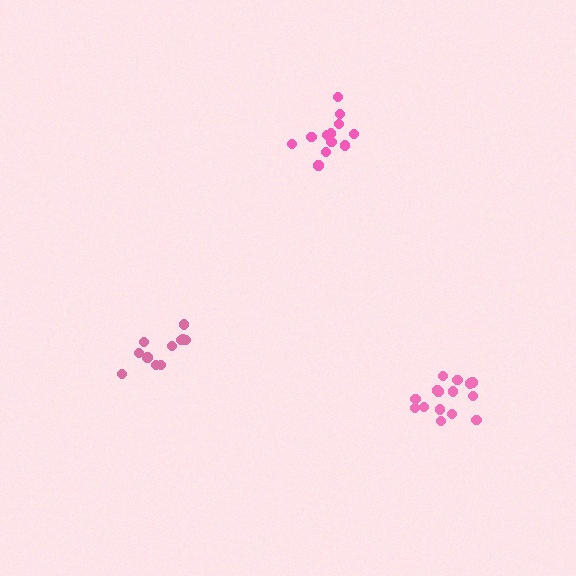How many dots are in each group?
Group 1: 11 dots, Group 2: 12 dots, Group 3: 15 dots (38 total).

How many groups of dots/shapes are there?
There are 3 groups.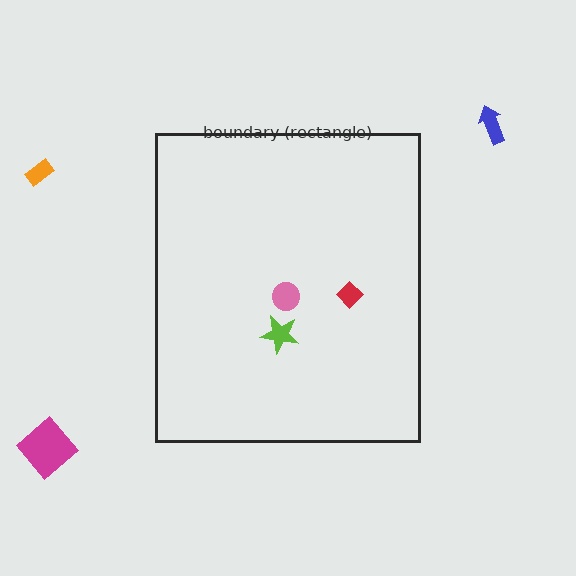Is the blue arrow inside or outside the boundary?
Outside.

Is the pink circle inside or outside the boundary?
Inside.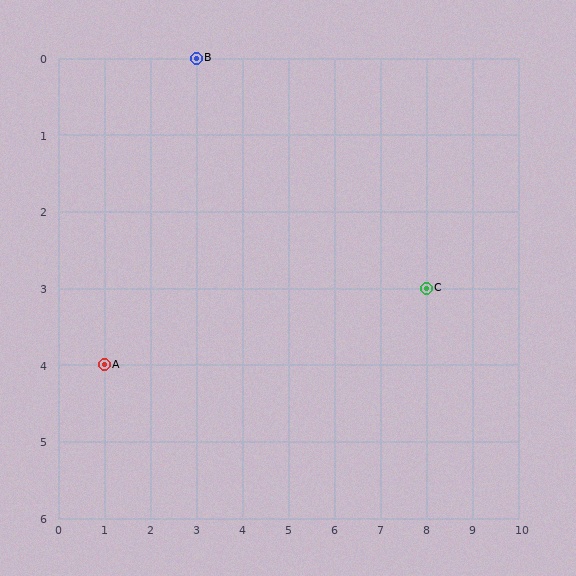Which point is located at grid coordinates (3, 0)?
Point B is at (3, 0).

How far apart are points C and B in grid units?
Points C and B are 5 columns and 3 rows apart (about 5.8 grid units diagonally).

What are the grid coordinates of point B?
Point B is at grid coordinates (3, 0).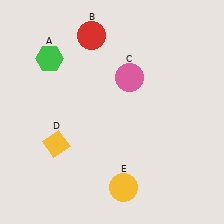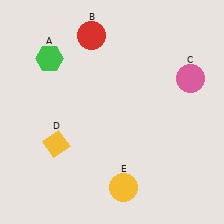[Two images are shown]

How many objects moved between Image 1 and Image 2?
1 object moved between the two images.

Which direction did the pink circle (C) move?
The pink circle (C) moved right.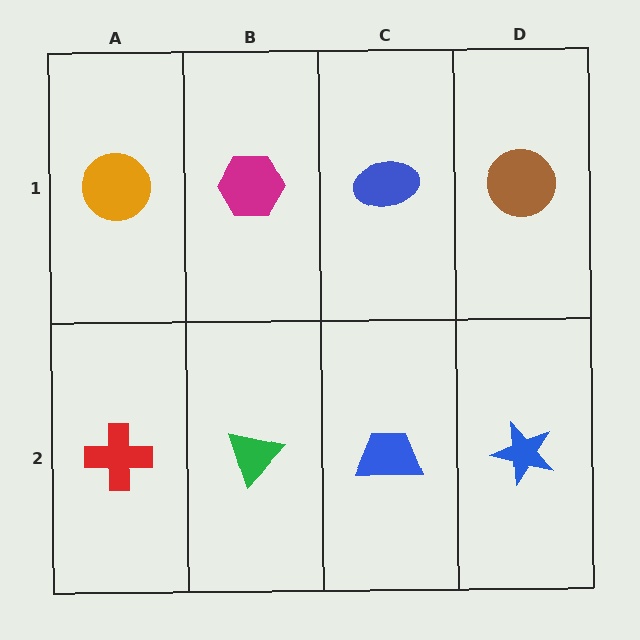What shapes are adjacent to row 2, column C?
A blue ellipse (row 1, column C), a green triangle (row 2, column B), a blue star (row 2, column D).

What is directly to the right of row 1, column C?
A brown circle.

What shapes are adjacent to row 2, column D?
A brown circle (row 1, column D), a blue trapezoid (row 2, column C).